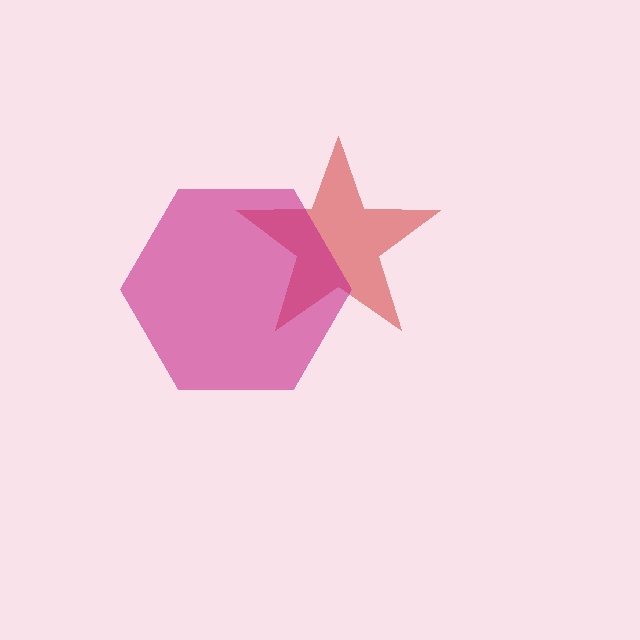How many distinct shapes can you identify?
There are 2 distinct shapes: a red star, a magenta hexagon.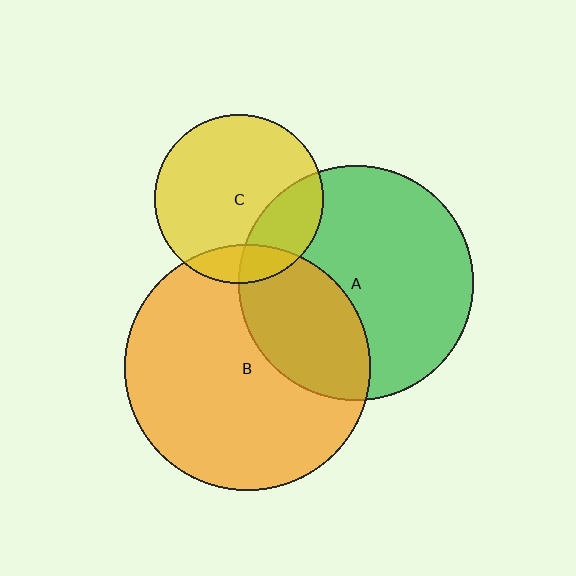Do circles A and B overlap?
Yes.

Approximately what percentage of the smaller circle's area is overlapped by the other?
Approximately 35%.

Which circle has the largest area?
Circle B (orange).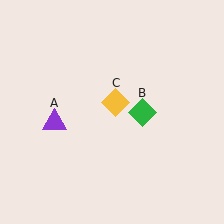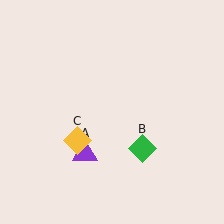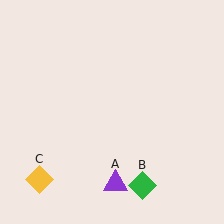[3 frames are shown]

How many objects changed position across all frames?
3 objects changed position: purple triangle (object A), green diamond (object B), yellow diamond (object C).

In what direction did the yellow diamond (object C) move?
The yellow diamond (object C) moved down and to the left.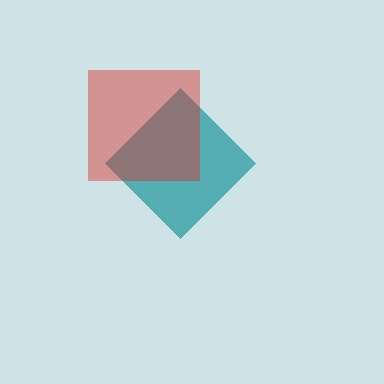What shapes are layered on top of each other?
The layered shapes are: a teal diamond, a red square.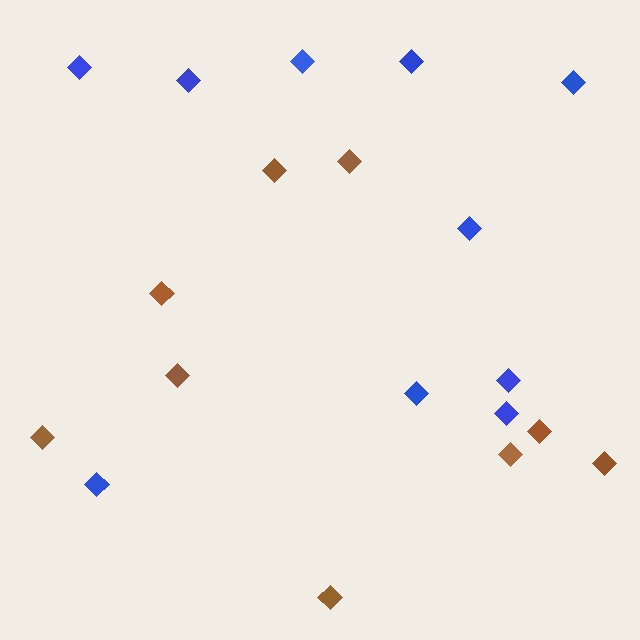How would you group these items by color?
There are 2 groups: one group of blue diamonds (10) and one group of brown diamonds (9).